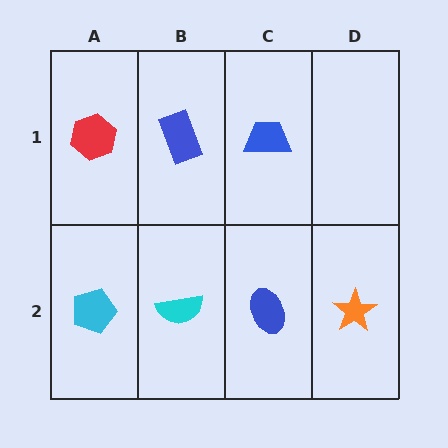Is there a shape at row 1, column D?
No, that cell is empty.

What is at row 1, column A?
A red hexagon.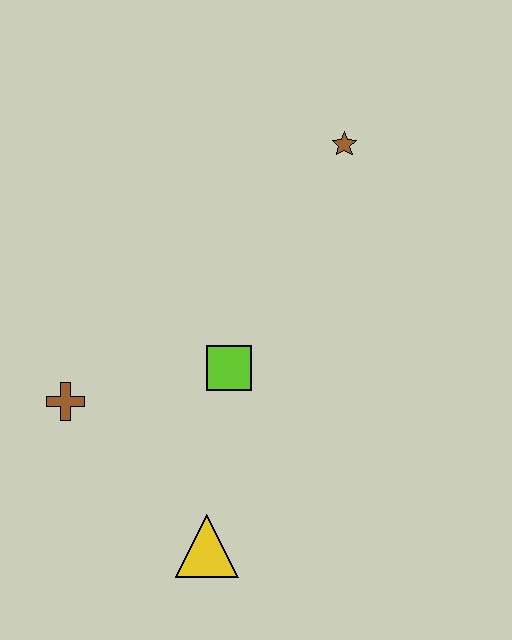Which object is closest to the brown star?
The lime square is closest to the brown star.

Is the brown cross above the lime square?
No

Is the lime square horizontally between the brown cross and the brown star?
Yes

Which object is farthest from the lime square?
The brown star is farthest from the lime square.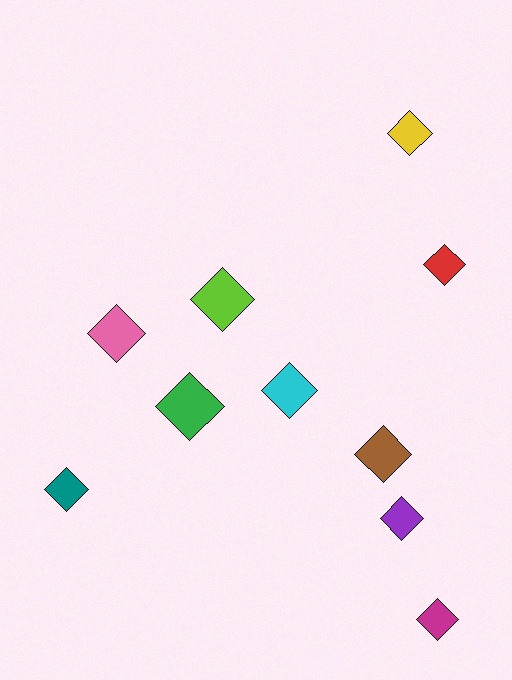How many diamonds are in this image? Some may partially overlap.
There are 10 diamonds.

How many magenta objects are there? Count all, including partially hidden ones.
There is 1 magenta object.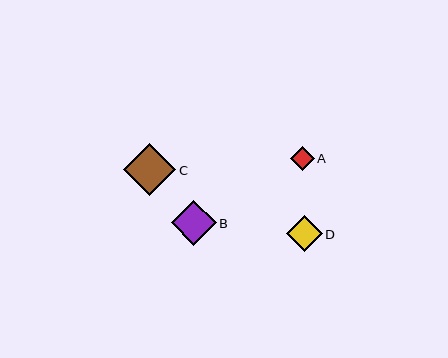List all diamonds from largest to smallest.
From largest to smallest: C, B, D, A.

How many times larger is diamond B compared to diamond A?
Diamond B is approximately 1.9 times the size of diamond A.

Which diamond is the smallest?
Diamond A is the smallest with a size of approximately 24 pixels.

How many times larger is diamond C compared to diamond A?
Diamond C is approximately 2.2 times the size of diamond A.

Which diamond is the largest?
Diamond C is the largest with a size of approximately 52 pixels.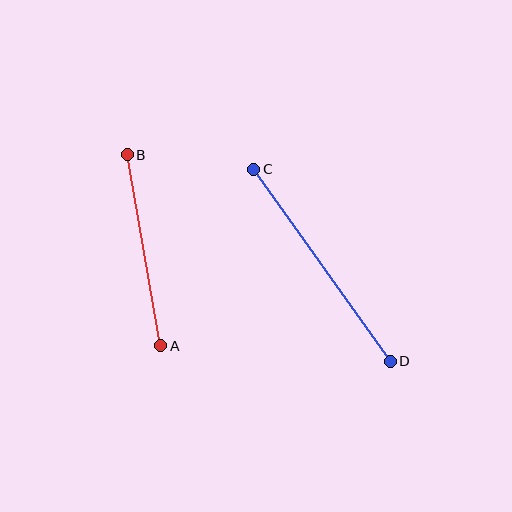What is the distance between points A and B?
The distance is approximately 194 pixels.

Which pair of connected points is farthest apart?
Points C and D are farthest apart.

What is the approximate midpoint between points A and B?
The midpoint is at approximately (144, 250) pixels.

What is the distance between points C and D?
The distance is approximately 235 pixels.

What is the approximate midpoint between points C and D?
The midpoint is at approximately (322, 265) pixels.